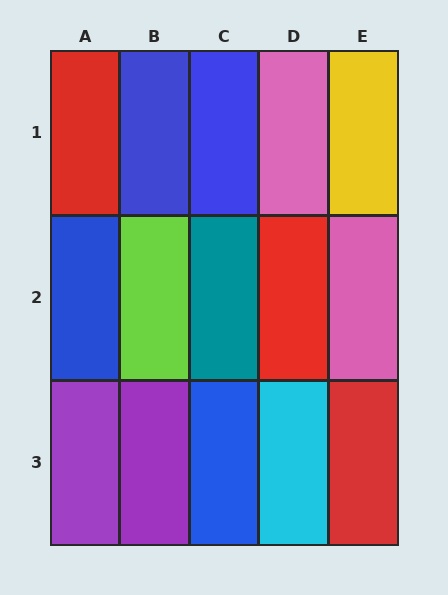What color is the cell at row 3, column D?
Cyan.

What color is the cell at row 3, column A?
Purple.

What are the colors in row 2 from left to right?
Blue, lime, teal, red, pink.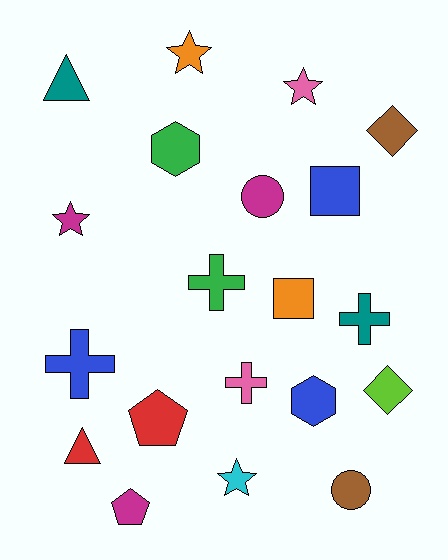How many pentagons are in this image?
There are 2 pentagons.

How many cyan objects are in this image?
There is 1 cyan object.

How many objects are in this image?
There are 20 objects.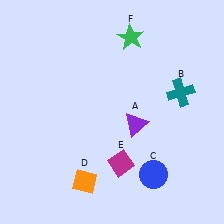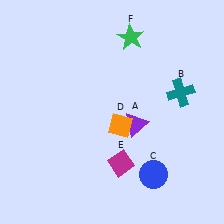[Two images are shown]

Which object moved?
The orange diamond (D) moved up.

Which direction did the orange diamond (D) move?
The orange diamond (D) moved up.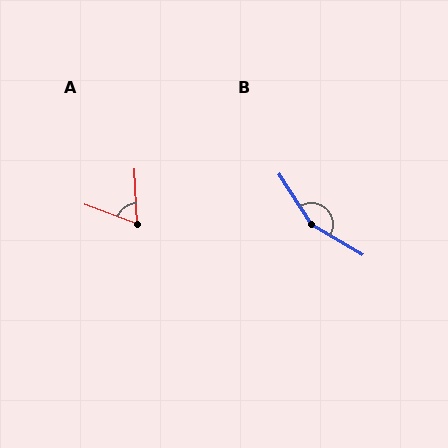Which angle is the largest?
B, at approximately 153 degrees.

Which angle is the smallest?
A, at approximately 67 degrees.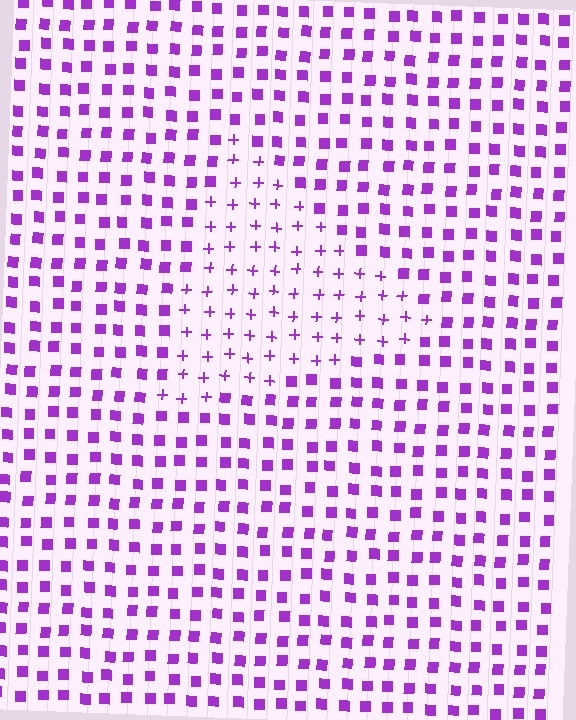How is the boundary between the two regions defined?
The boundary is defined by a change in element shape: plus signs inside vs. squares outside. All elements share the same color and spacing.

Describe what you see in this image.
The image is filled with small purple elements arranged in a uniform grid. A triangle-shaped region contains plus signs, while the surrounding area contains squares. The boundary is defined purely by the change in element shape.